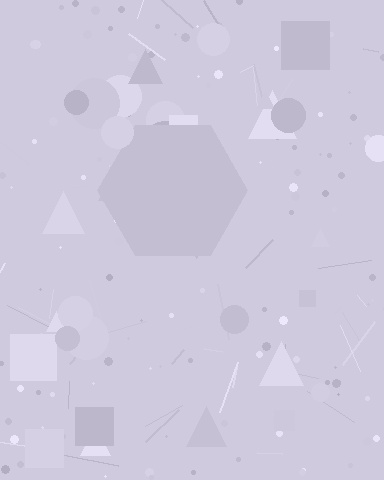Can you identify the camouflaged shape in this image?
The camouflaged shape is a hexagon.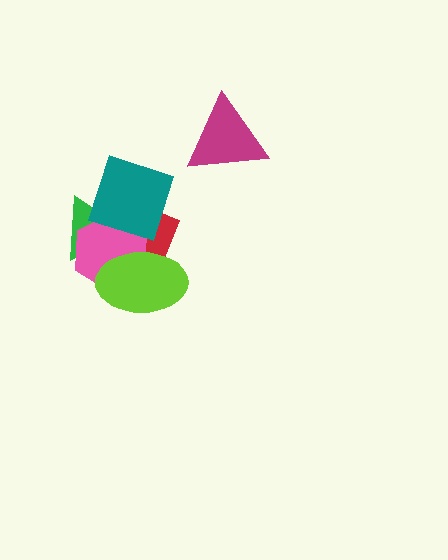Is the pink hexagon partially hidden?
Yes, it is partially covered by another shape.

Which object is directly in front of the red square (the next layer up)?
The green triangle is directly in front of the red square.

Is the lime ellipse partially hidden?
No, no other shape covers it.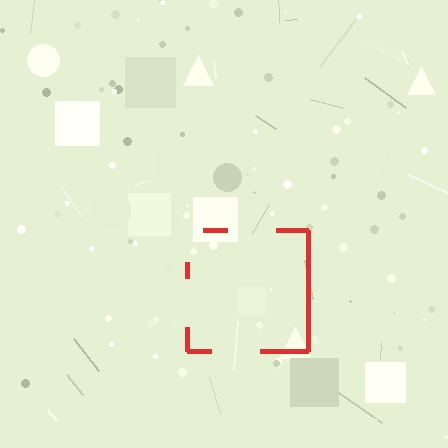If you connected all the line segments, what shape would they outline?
They would outline a square.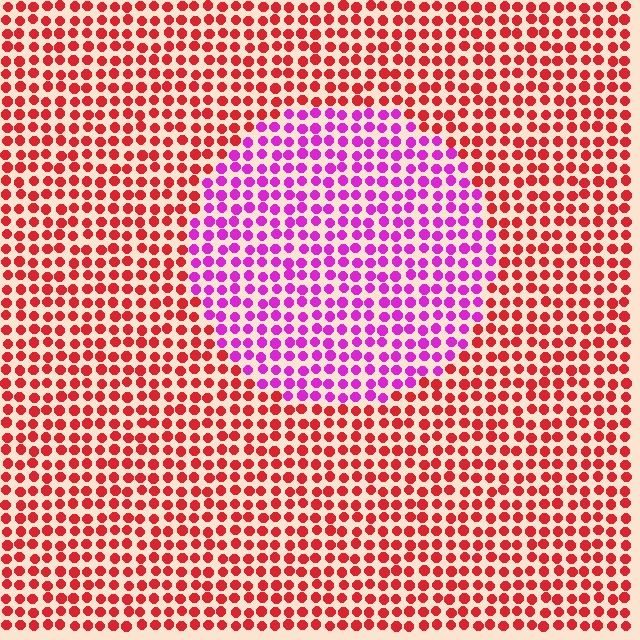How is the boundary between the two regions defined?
The boundary is defined purely by a slight shift in hue (about 54 degrees). Spacing, size, and orientation are identical on both sides.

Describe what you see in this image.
The image is filled with small red elements in a uniform arrangement. A circle-shaped region is visible where the elements are tinted to a slightly different hue, forming a subtle color boundary.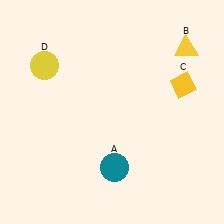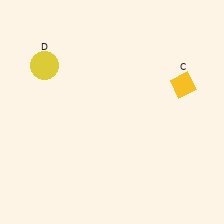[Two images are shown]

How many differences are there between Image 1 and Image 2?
There are 2 differences between the two images.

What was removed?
The yellow triangle (B), the teal circle (A) were removed in Image 2.